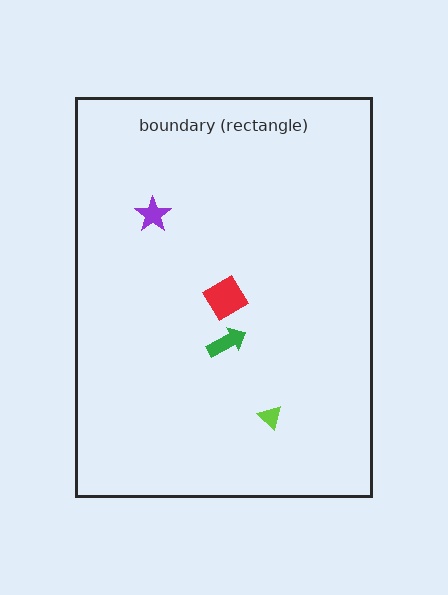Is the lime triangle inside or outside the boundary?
Inside.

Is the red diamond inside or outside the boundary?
Inside.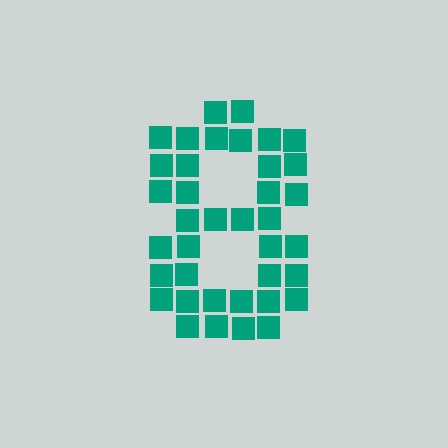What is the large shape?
The large shape is the digit 8.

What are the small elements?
The small elements are squares.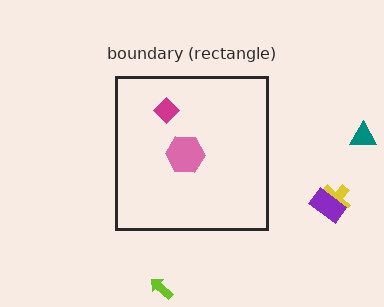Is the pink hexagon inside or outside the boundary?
Inside.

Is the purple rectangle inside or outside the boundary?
Outside.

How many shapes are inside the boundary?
2 inside, 4 outside.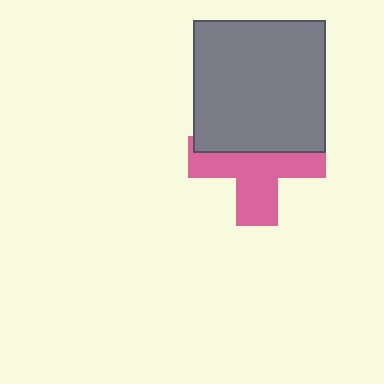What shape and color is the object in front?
The object in front is a gray square.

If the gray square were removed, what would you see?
You would see the complete pink cross.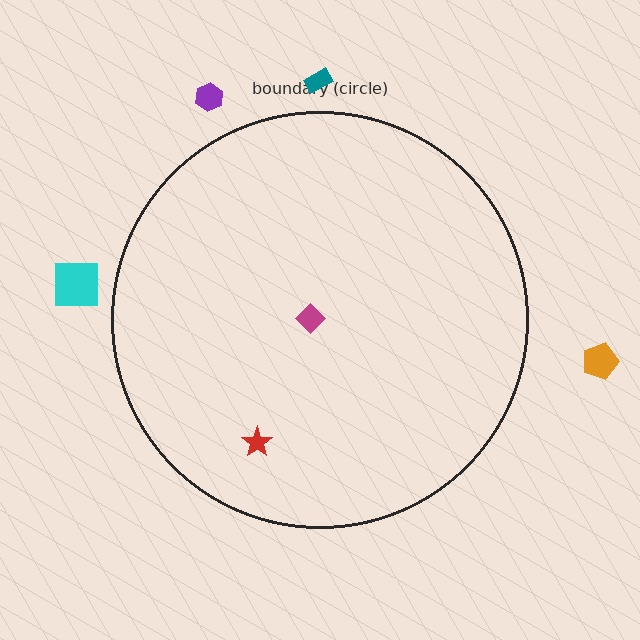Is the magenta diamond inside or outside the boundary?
Inside.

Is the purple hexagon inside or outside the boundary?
Outside.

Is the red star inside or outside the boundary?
Inside.